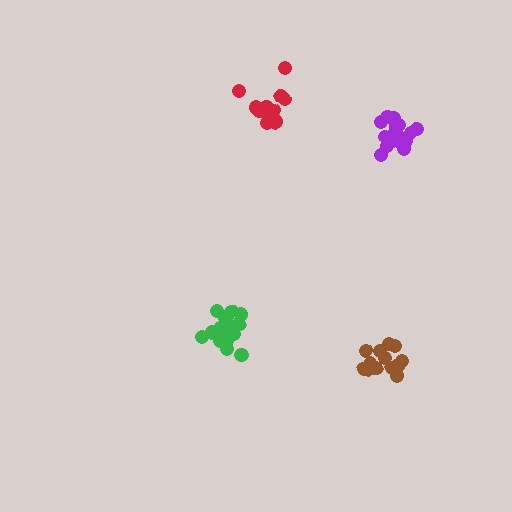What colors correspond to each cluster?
The clusters are colored: red, brown, purple, green.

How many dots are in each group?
Group 1: 12 dots, Group 2: 14 dots, Group 3: 18 dots, Group 4: 17 dots (61 total).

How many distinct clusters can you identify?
There are 4 distinct clusters.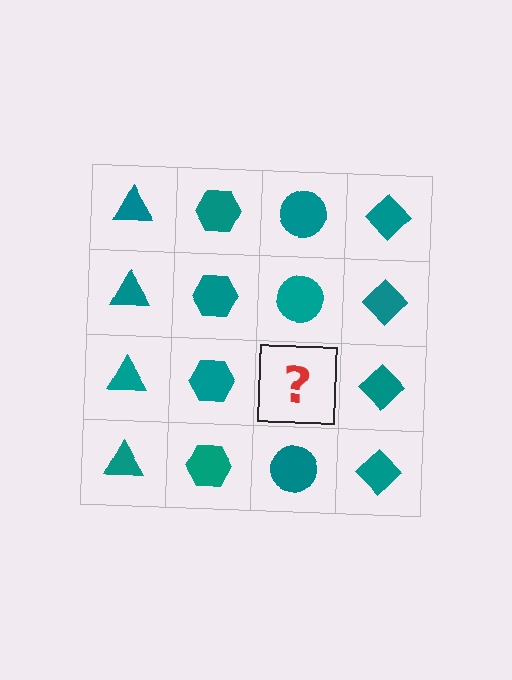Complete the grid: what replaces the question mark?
The question mark should be replaced with a teal circle.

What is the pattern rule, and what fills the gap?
The rule is that each column has a consistent shape. The gap should be filled with a teal circle.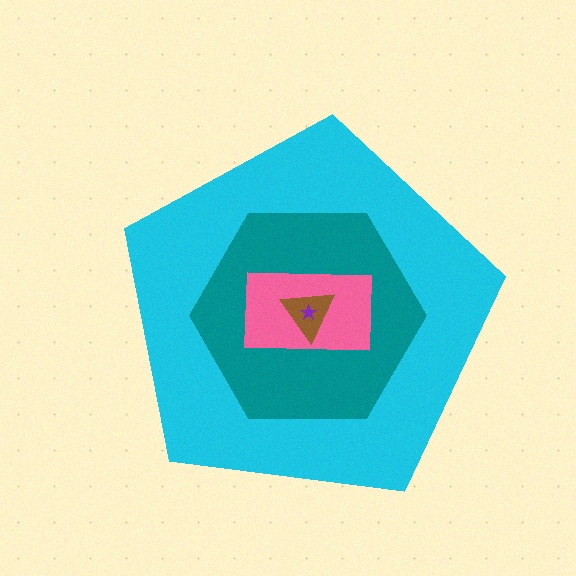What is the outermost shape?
The cyan pentagon.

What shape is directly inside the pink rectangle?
The brown triangle.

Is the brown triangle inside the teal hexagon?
Yes.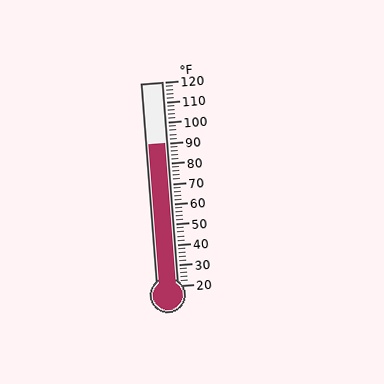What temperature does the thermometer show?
The thermometer shows approximately 90°F.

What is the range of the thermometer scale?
The thermometer scale ranges from 20°F to 120°F.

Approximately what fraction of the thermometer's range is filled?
The thermometer is filled to approximately 70% of its range.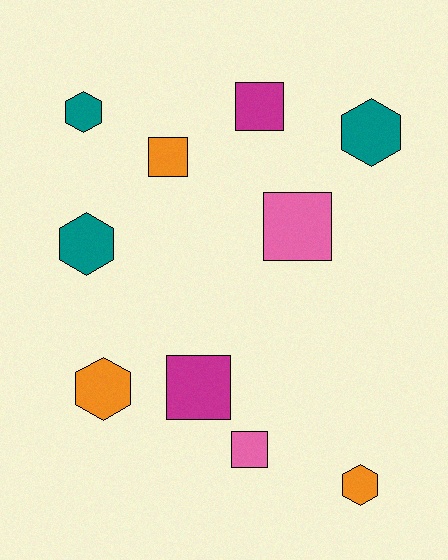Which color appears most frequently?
Orange, with 3 objects.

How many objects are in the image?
There are 10 objects.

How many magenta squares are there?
There are 2 magenta squares.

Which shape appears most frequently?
Square, with 5 objects.